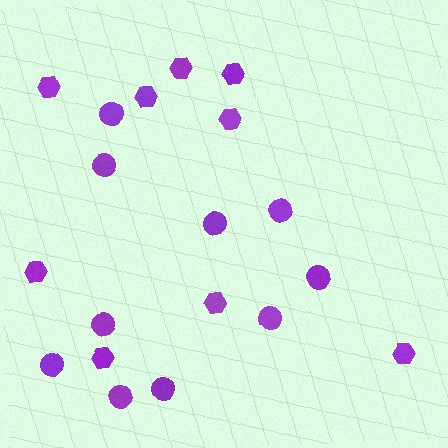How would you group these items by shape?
There are 2 groups: one group of circles (10) and one group of hexagons (9).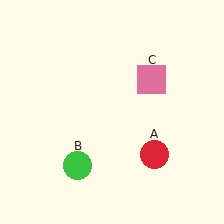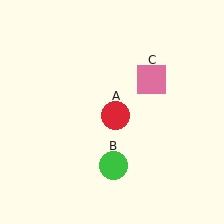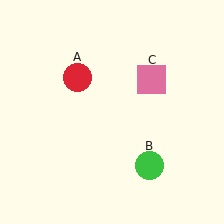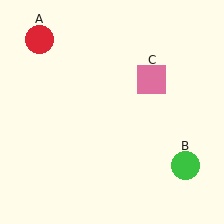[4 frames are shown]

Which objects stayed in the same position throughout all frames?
Pink square (object C) remained stationary.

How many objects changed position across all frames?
2 objects changed position: red circle (object A), green circle (object B).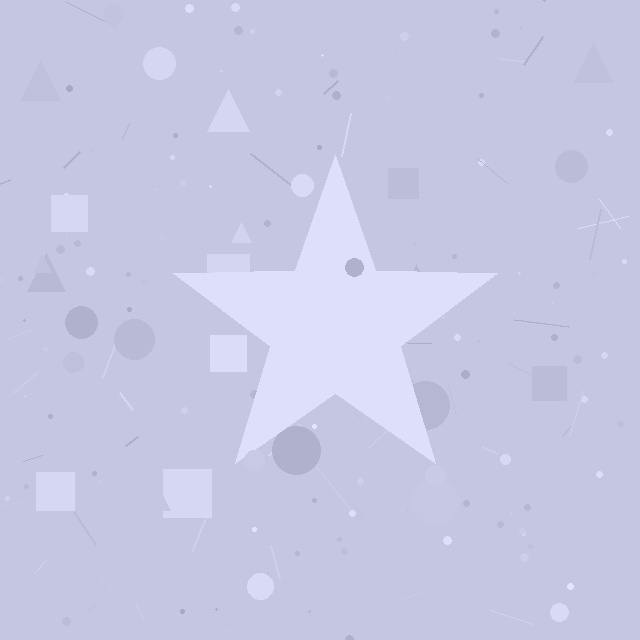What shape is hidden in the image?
A star is hidden in the image.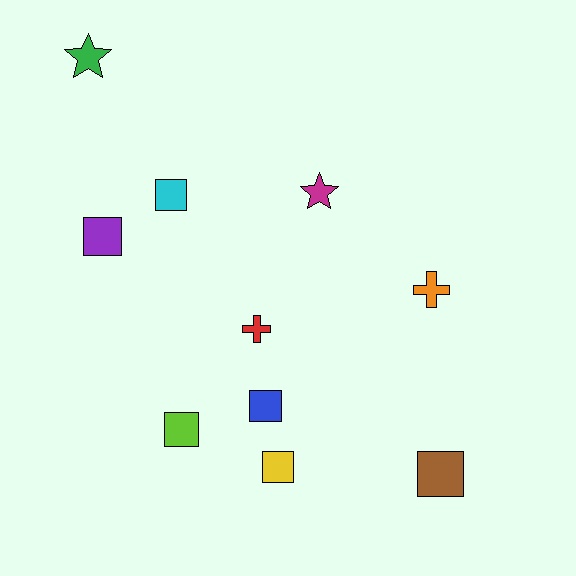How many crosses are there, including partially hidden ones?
There are 2 crosses.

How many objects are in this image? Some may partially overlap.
There are 10 objects.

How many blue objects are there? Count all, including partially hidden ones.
There is 1 blue object.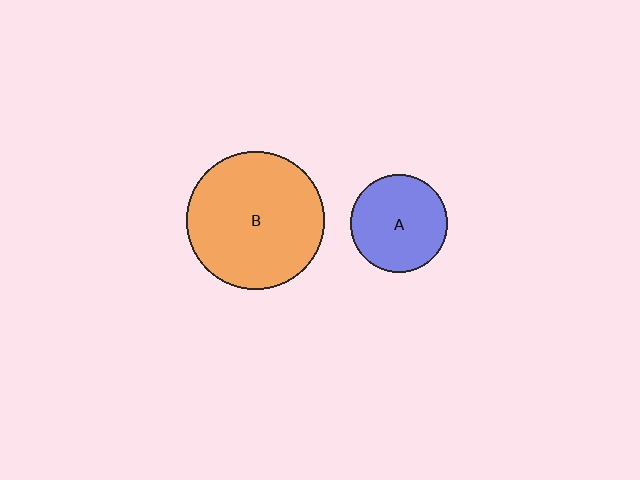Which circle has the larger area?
Circle B (orange).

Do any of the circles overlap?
No, none of the circles overlap.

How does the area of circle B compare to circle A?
Approximately 2.0 times.